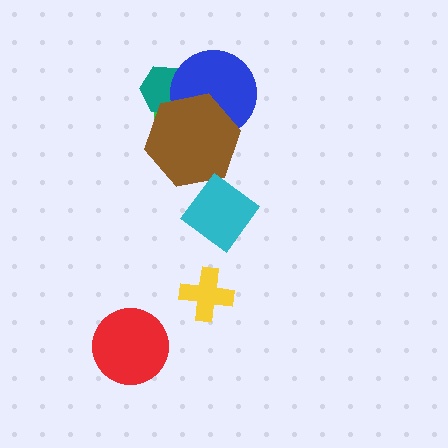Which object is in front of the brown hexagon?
The cyan diamond is in front of the brown hexagon.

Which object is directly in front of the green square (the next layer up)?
The teal hexagon is directly in front of the green square.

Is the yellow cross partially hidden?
No, no other shape covers it.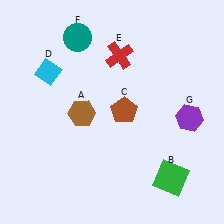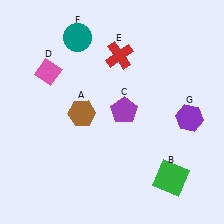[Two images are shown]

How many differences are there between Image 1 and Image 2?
There are 2 differences between the two images.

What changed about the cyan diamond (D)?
In Image 1, D is cyan. In Image 2, it changed to pink.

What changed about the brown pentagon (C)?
In Image 1, C is brown. In Image 2, it changed to purple.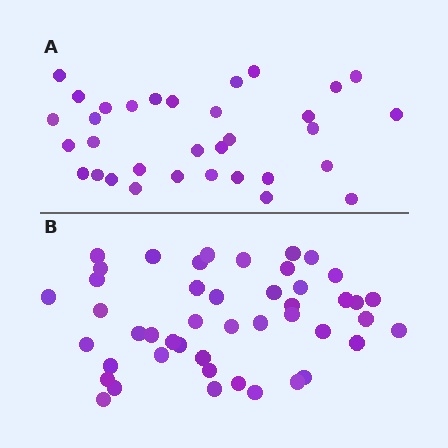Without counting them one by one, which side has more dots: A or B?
Region B (the bottom region) has more dots.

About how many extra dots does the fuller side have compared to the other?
Region B has approximately 15 more dots than region A.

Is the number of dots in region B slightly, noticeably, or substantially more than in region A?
Region B has noticeably more, but not dramatically so. The ratio is roughly 1.4 to 1.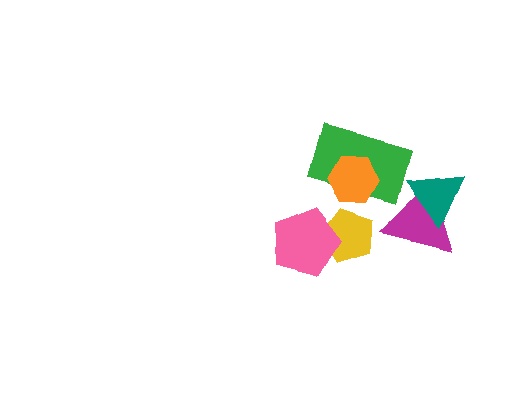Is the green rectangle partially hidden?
Yes, it is partially covered by another shape.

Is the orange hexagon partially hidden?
No, no other shape covers it.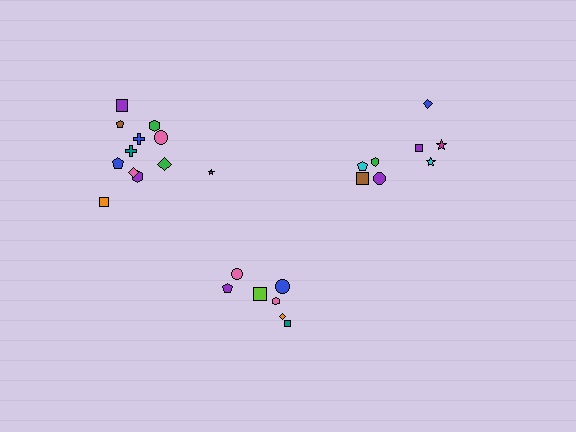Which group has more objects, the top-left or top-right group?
The top-left group.